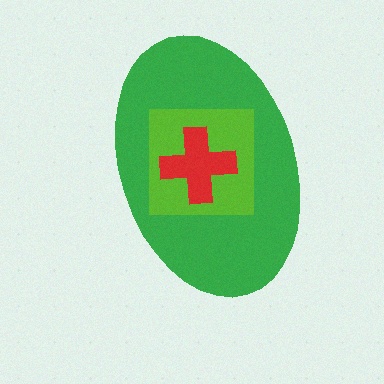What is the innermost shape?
The red cross.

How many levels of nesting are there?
3.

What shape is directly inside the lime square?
The red cross.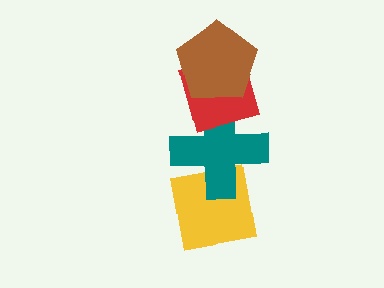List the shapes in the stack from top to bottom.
From top to bottom: the brown pentagon, the red diamond, the teal cross, the yellow square.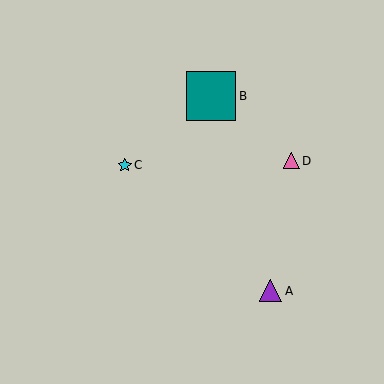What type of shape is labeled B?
Shape B is a teal square.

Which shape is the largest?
The teal square (labeled B) is the largest.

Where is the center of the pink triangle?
The center of the pink triangle is at (291, 160).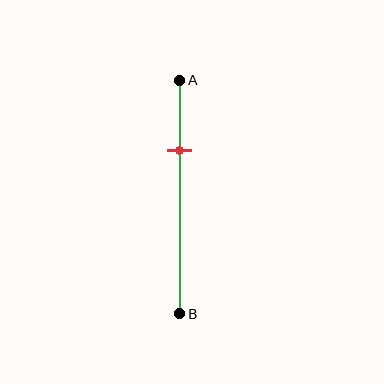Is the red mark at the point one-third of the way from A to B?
No, the mark is at about 30% from A, not at the 33% one-third point.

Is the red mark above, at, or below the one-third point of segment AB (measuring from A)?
The red mark is above the one-third point of segment AB.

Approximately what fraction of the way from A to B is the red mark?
The red mark is approximately 30% of the way from A to B.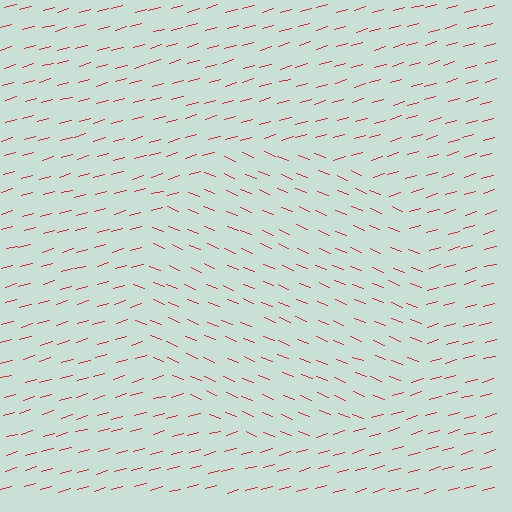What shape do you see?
I see a circle.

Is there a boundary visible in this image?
Yes, there is a texture boundary formed by a change in line orientation.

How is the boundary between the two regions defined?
The boundary is defined purely by a change in line orientation (approximately 38 degrees difference). All lines are the same color and thickness.